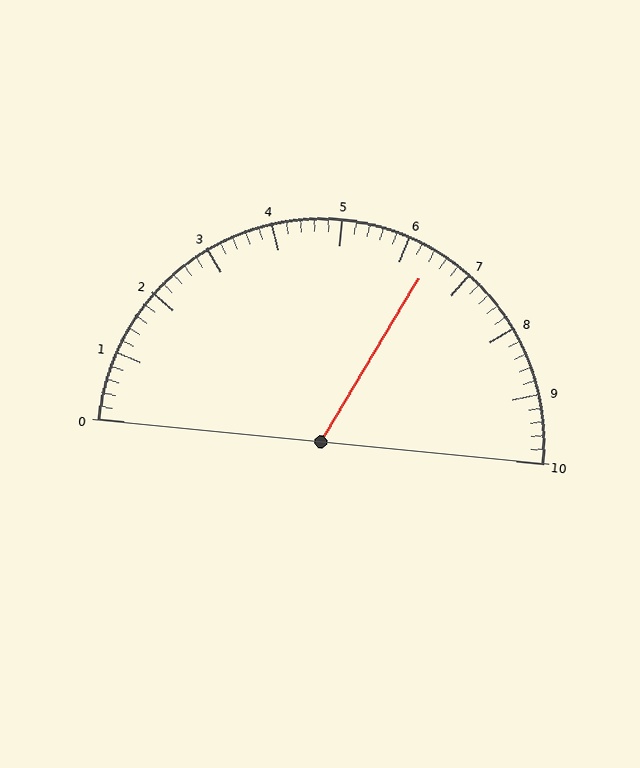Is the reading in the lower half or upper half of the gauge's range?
The reading is in the upper half of the range (0 to 10).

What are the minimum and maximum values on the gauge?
The gauge ranges from 0 to 10.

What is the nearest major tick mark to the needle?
The nearest major tick mark is 6.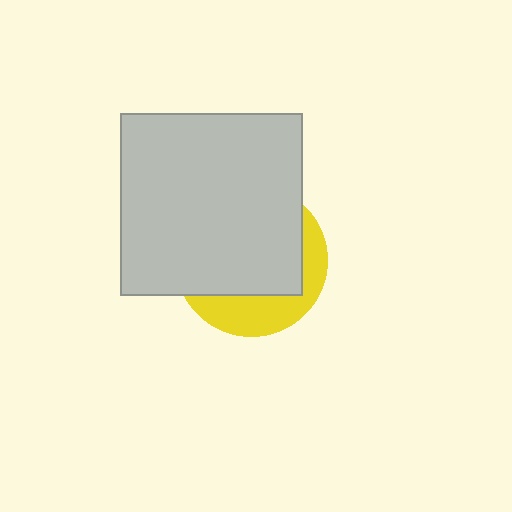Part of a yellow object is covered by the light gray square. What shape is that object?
It is a circle.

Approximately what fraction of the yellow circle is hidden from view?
Roughly 69% of the yellow circle is hidden behind the light gray square.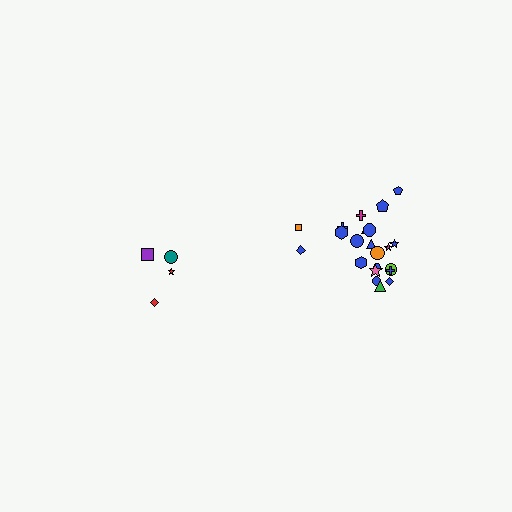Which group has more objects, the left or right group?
The right group.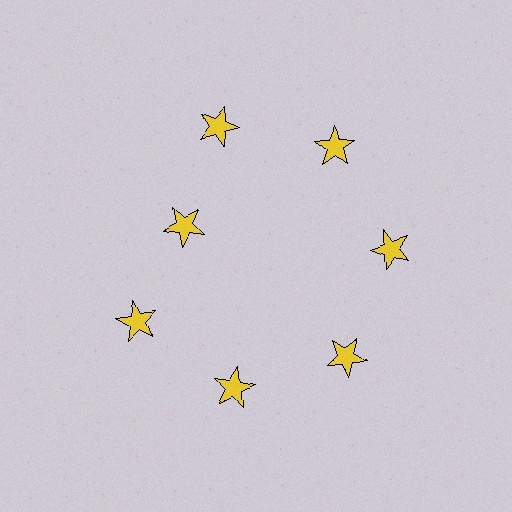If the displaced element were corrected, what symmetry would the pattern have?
It would have 7-fold rotational symmetry — the pattern would map onto itself every 51 degrees.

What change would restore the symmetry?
The symmetry would be restored by moving it outward, back onto the ring so that all 7 stars sit at equal angles and equal distance from the center.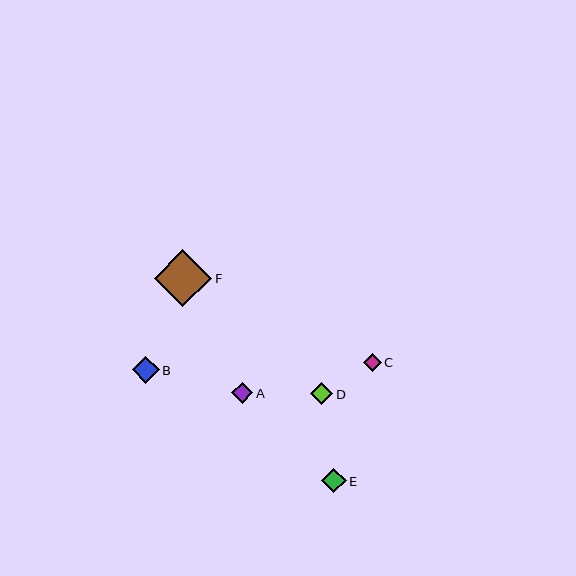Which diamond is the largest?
Diamond F is the largest with a size of approximately 57 pixels.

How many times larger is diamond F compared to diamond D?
Diamond F is approximately 2.6 times the size of diamond D.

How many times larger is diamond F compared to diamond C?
Diamond F is approximately 3.3 times the size of diamond C.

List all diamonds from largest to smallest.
From largest to smallest: F, B, E, D, A, C.